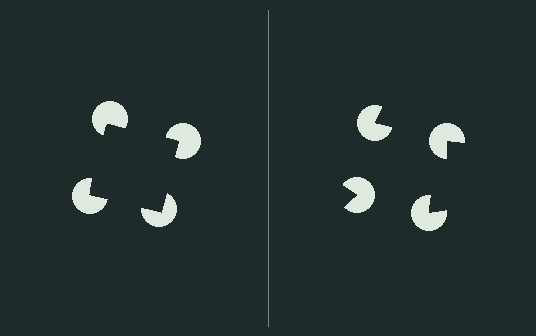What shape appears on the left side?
An illusory square.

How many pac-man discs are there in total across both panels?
8 — 4 on each side.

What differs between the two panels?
The pac-man discs are positioned identically on both sides; only the wedge orientations differ. On the left they align to a square; on the right they are misaligned.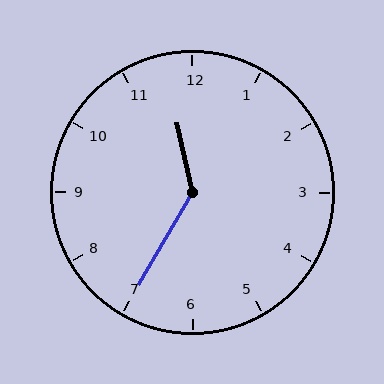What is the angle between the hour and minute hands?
Approximately 138 degrees.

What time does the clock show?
11:35.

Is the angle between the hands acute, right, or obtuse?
It is obtuse.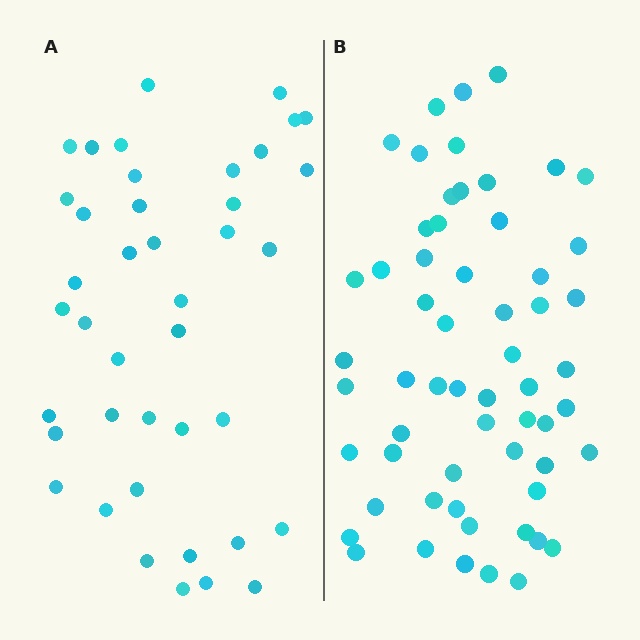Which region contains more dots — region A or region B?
Region B (the right region) has more dots.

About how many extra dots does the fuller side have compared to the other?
Region B has approximately 20 more dots than region A.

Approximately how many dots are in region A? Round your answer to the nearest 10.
About 40 dots. (The exact count is 41, which rounds to 40.)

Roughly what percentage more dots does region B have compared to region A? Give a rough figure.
About 45% more.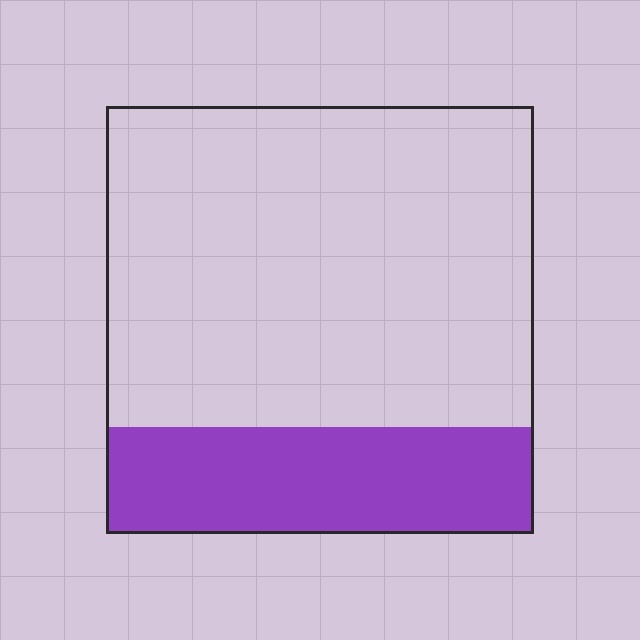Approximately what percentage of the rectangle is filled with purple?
Approximately 25%.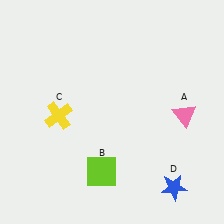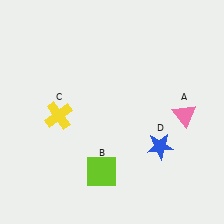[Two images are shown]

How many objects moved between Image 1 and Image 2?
1 object moved between the two images.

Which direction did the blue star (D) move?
The blue star (D) moved up.